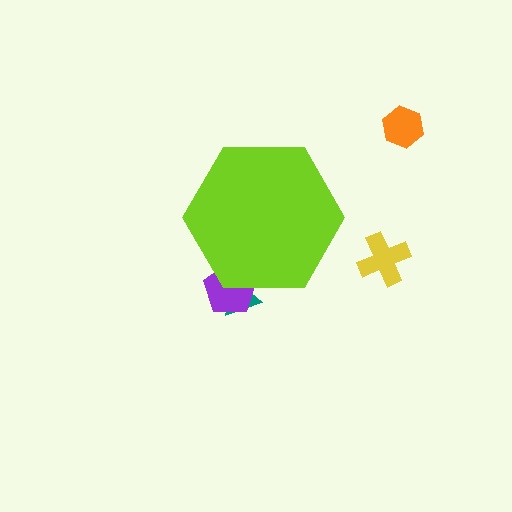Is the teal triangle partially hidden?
Yes, the teal triangle is partially hidden behind the lime hexagon.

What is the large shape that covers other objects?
A lime hexagon.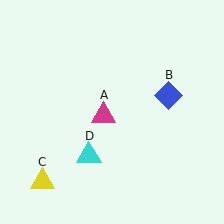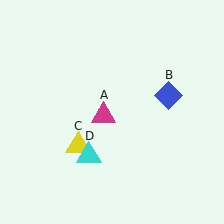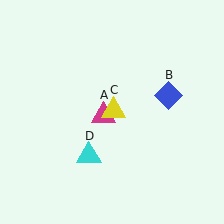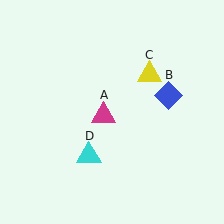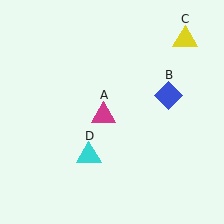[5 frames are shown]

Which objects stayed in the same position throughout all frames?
Magenta triangle (object A) and blue diamond (object B) and cyan triangle (object D) remained stationary.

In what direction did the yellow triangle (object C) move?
The yellow triangle (object C) moved up and to the right.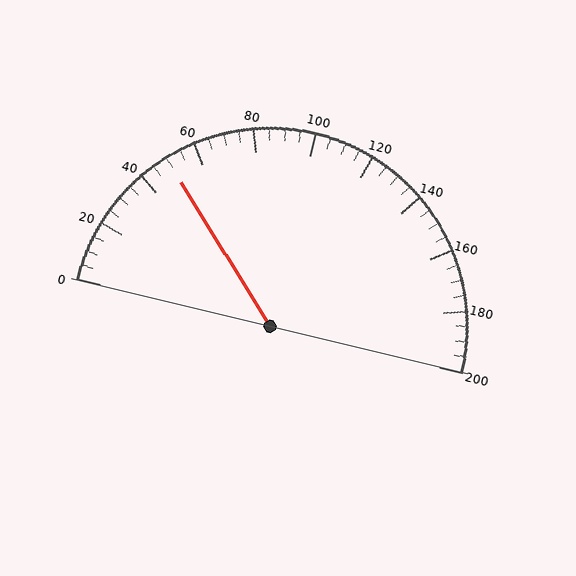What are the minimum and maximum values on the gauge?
The gauge ranges from 0 to 200.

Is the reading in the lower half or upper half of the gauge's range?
The reading is in the lower half of the range (0 to 200).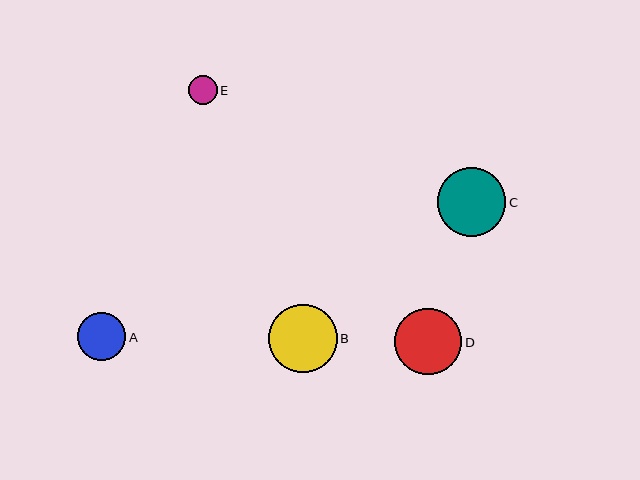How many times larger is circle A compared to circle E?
Circle A is approximately 1.6 times the size of circle E.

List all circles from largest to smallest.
From largest to smallest: C, B, D, A, E.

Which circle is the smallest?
Circle E is the smallest with a size of approximately 29 pixels.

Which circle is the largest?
Circle C is the largest with a size of approximately 69 pixels.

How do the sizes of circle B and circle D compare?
Circle B and circle D are approximately the same size.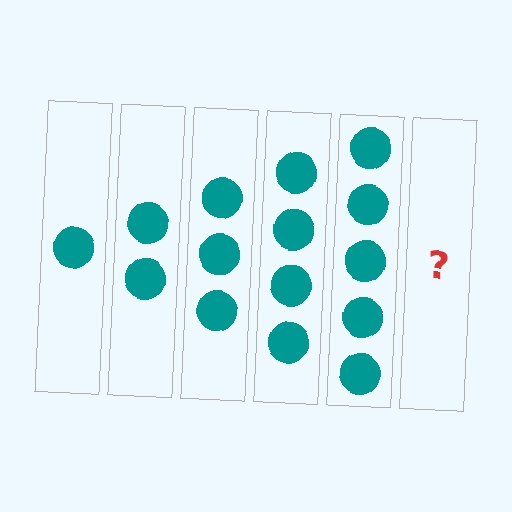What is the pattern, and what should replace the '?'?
The pattern is that each step adds one more circle. The '?' should be 6 circles.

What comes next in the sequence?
The next element should be 6 circles.